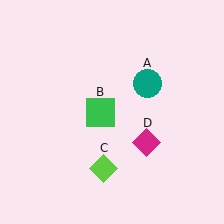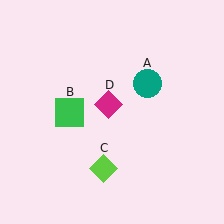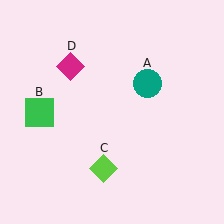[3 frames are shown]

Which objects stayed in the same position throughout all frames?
Teal circle (object A) and lime diamond (object C) remained stationary.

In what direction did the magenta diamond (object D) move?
The magenta diamond (object D) moved up and to the left.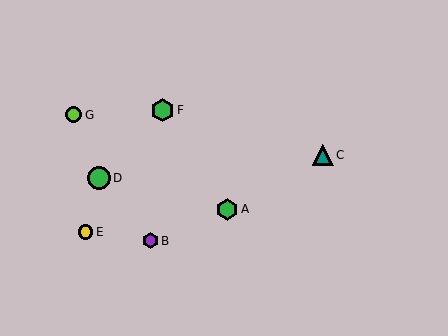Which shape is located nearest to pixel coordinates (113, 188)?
The green circle (labeled D) at (99, 178) is nearest to that location.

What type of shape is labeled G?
Shape G is a lime circle.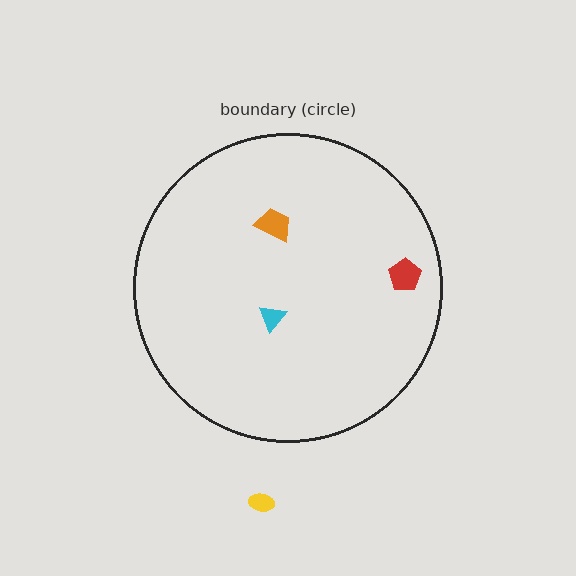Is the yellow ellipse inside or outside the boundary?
Outside.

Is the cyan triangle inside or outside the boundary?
Inside.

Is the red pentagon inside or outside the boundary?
Inside.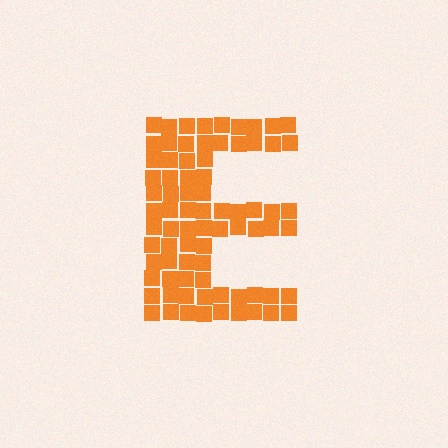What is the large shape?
The large shape is the letter E.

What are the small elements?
The small elements are squares.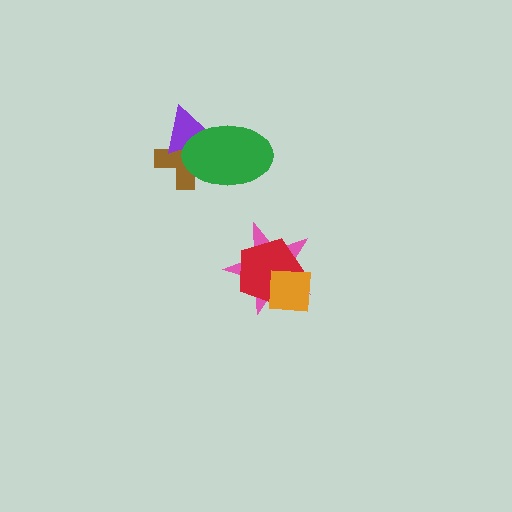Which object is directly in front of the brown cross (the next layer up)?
The purple triangle is directly in front of the brown cross.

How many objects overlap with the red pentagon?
2 objects overlap with the red pentagon.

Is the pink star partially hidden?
Yes, it is partially covered by another shape.